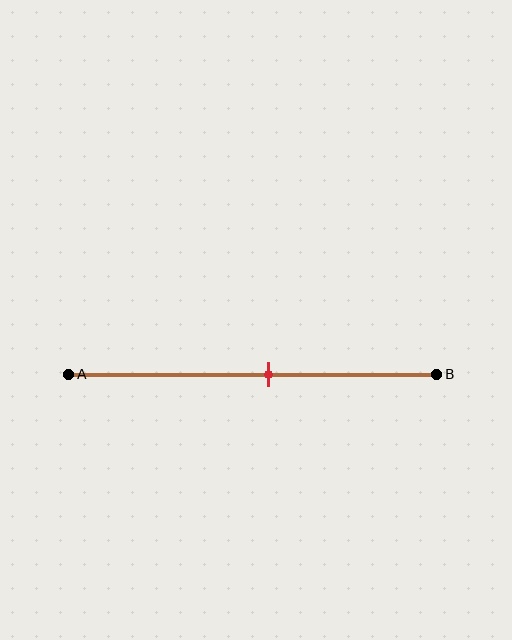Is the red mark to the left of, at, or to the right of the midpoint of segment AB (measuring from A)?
The red mark is to the right of the midpoint of segment AB.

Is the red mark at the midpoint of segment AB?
No, the mark is at about 55% from A, not at the 50% midpoint.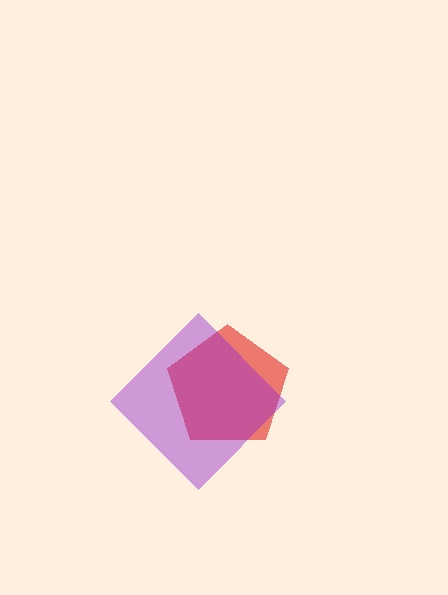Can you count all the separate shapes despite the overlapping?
Yes, there are 2 separate shapes.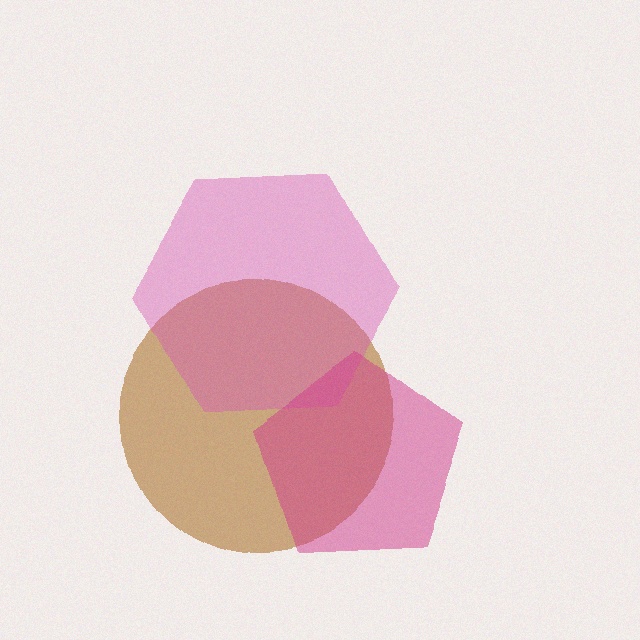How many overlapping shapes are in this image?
There are 3 overlapping shapes in the image.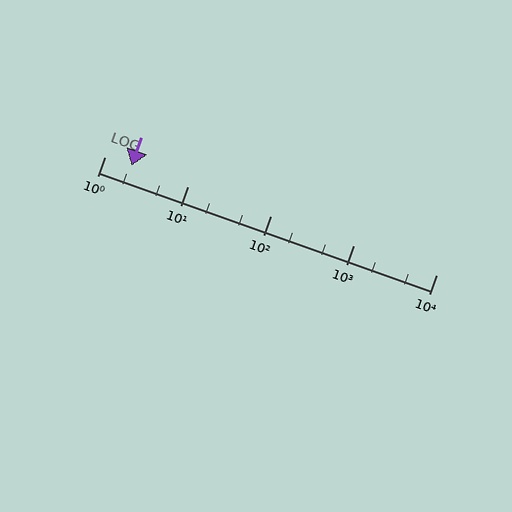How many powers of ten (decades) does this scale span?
The scale spans 4 decades, from 1 to 10000.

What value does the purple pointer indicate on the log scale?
The pointer indicates approximately 2.1.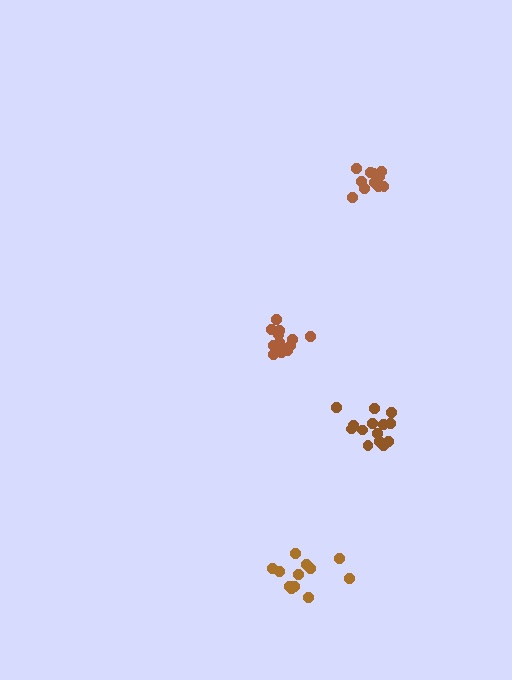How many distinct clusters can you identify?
There are 4 distinct clusters.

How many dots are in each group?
Group 1: 14 dots, Group 2: 12 dots, Group 3: 14 dots, Group 4: 12 dots (52 total).